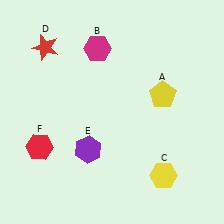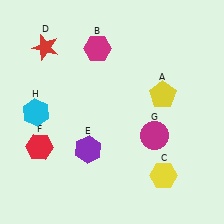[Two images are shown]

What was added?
A magenta circle (G), a cyan hexagon (H) were added in Image 2.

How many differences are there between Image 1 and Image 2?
There are 2 differences between the two images.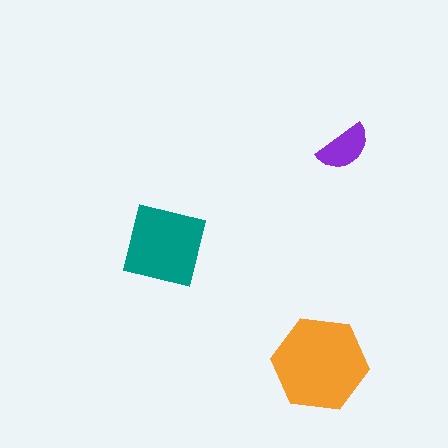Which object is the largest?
The orange hexagon.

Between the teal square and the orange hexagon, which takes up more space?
The orange hexagon.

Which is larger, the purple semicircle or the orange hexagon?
The orange hexagon.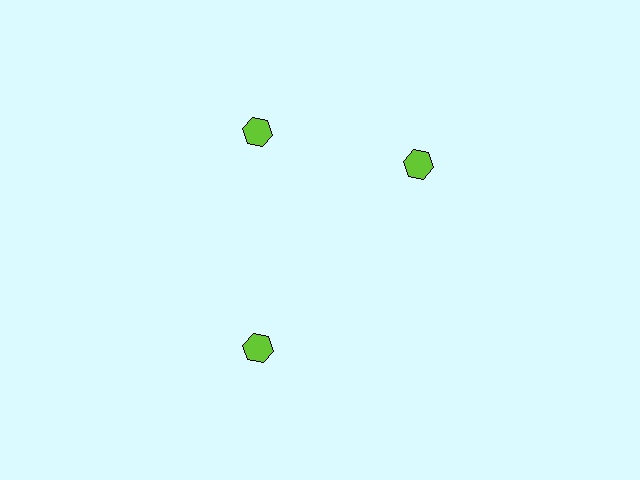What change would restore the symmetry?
The symmetry would be restored by rotating it back into even spacing with its neighbors so that all 3 hexagons sit at equal angles and equal distance from the center.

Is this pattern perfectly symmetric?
No. The 3 lime hexagons are arranged in a ring, but one element near the 3 o'clock position is rotated out of alignment along the ring, breaking the 3-fold rotational symmetry.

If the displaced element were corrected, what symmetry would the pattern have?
It would have 3-fold rotational symmetry — the pattern would map onto itself every 120 degrees.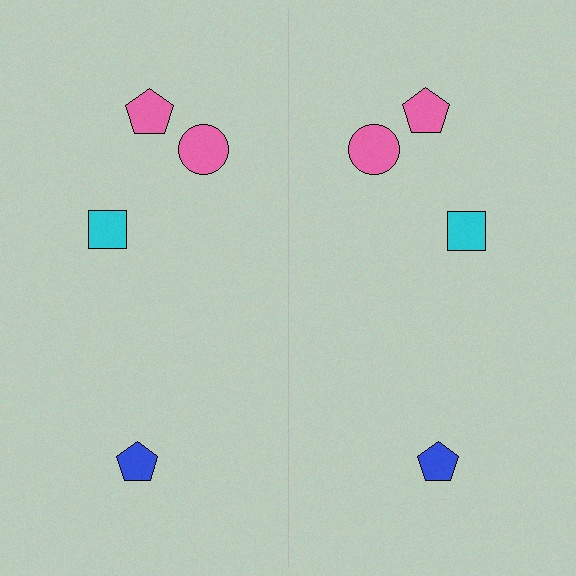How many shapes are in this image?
There are 8 shapes in this image.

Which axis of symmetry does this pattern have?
The pattern has a vertical axis of symmetry running through the center of the image.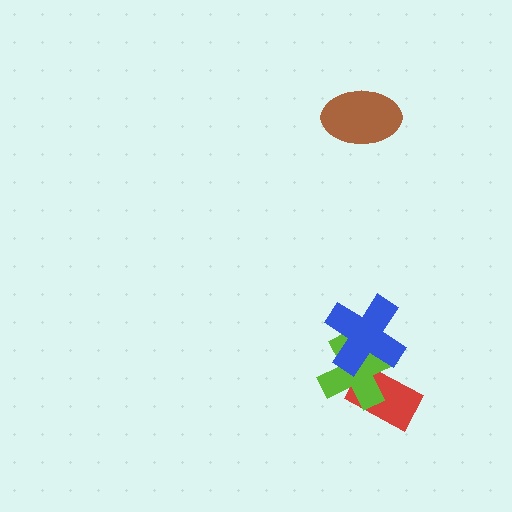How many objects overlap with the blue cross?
2 objects overlap with the blue cross.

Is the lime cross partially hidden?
Yes, it is partially covered by another shape.